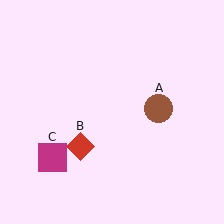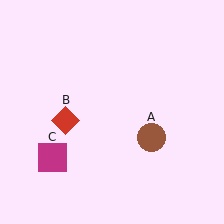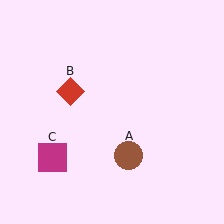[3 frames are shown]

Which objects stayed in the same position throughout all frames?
Magenta square (object C) remained stationary.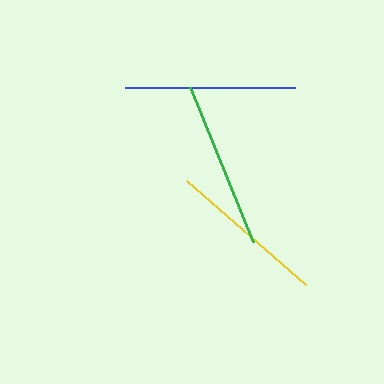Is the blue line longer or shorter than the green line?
The blue line is longer than the green line.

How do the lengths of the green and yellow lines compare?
The green and yellow lines are approximately the same length.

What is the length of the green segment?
The green segment is approximately 167 pixels long.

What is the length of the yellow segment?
The yellow segment is approximately 158 pixels long.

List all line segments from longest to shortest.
From longest to shortest: blue, green, yellow.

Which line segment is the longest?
The blue line is the longest at approximately 170 pixels.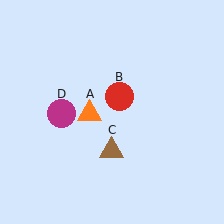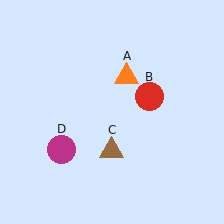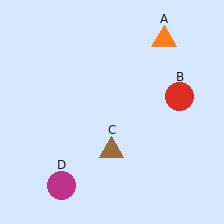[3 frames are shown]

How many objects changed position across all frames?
3 objects changed position: orange triangle (object A), red circle (object B), magenta circle (object D).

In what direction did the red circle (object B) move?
The red circle (object B) moved right.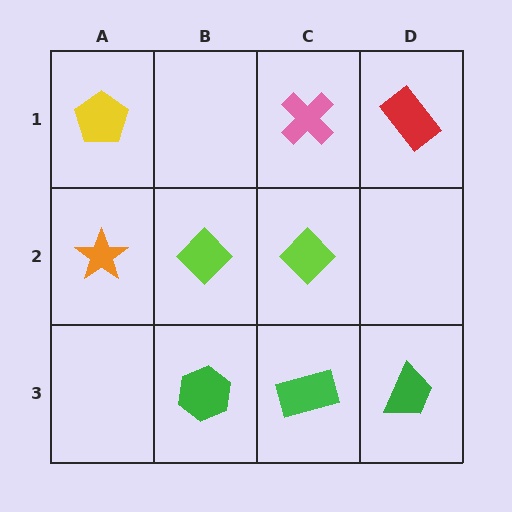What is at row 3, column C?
A green rectangle.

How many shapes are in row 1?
3 shapes.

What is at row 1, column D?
A red rectangle.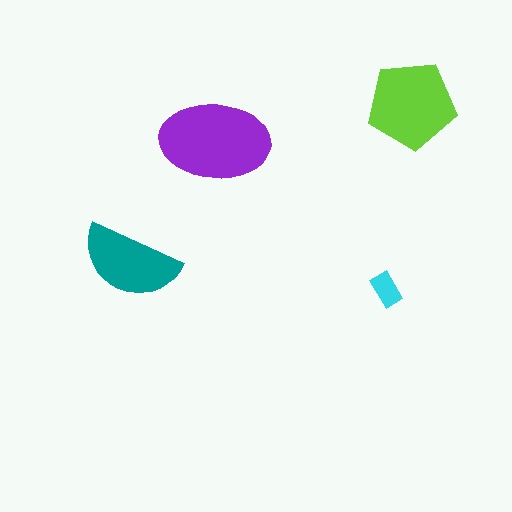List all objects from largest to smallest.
The purple ellipse, the lime pentagon, the teal semicircle, the cyan rectangle.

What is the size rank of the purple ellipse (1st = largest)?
1st.